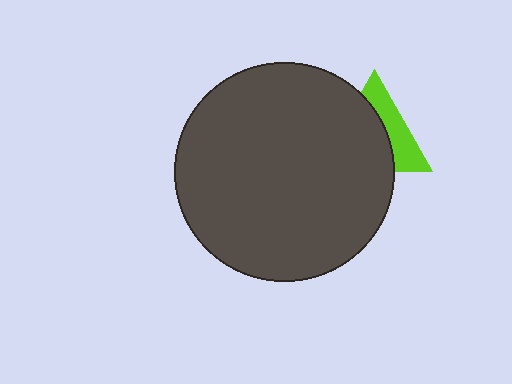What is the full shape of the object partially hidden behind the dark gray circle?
The partially hidden object is a lime triangle.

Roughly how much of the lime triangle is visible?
A small part of it is visible (roughly 40%).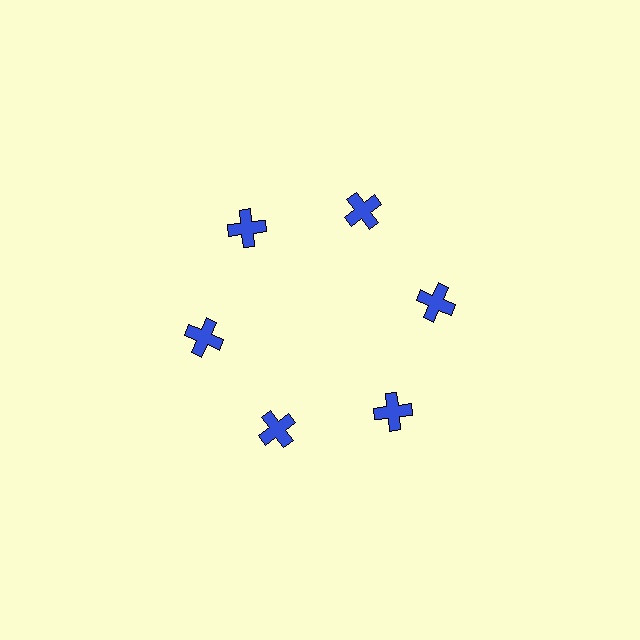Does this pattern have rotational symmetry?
Yes, this pattern has 6-fold rotational symmetry. It looks the same after rotating 60 degrees around the center.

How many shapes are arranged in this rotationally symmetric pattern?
There are 6 shapes, arranged in 6 groups of 1.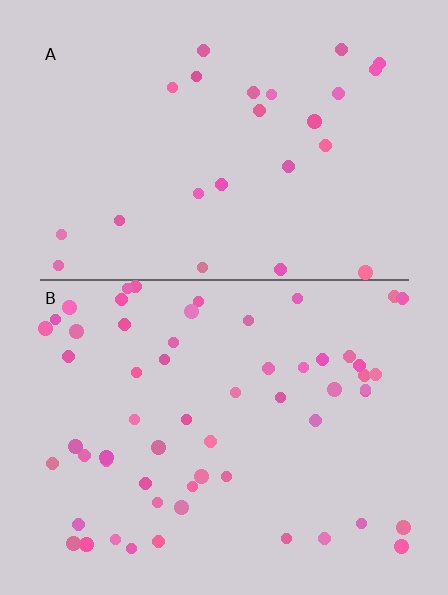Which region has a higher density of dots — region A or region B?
B (the bottom).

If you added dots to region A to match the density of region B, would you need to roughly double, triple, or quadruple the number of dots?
Approximately double.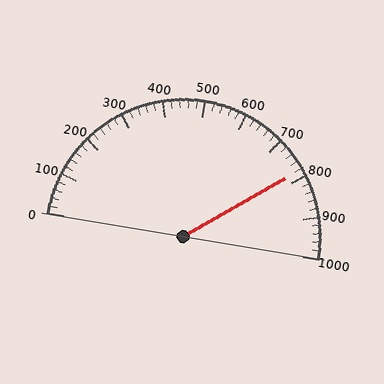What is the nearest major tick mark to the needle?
The nearest major tick mark is 800.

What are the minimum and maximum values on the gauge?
The gauge ranges from 0 to 1000.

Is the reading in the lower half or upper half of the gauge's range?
The reading is in the upper half of the range (0 to 1000).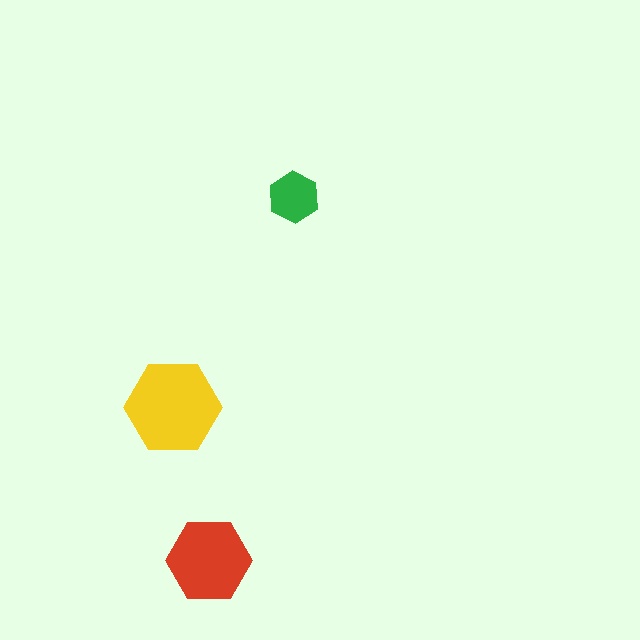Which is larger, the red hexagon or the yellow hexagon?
The yellow one.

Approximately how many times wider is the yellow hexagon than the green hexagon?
About 2 times wider.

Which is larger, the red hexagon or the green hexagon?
The red one.